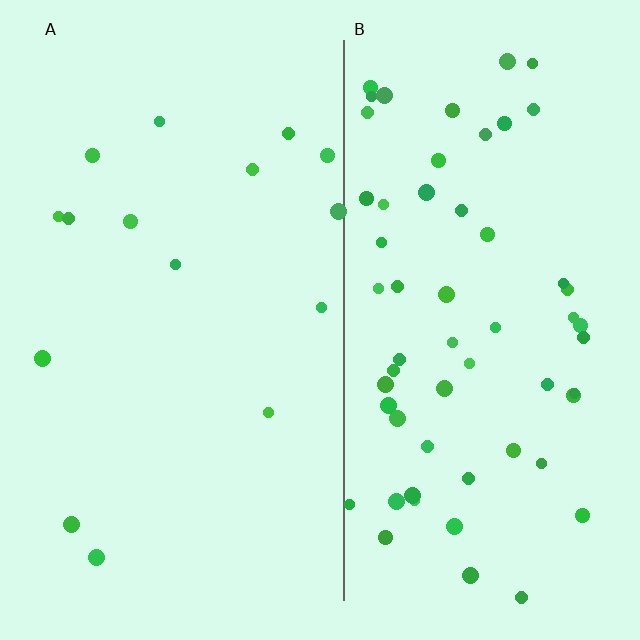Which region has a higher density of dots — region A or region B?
B (the right).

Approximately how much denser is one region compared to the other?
Approximately 4.0× — region B over region A.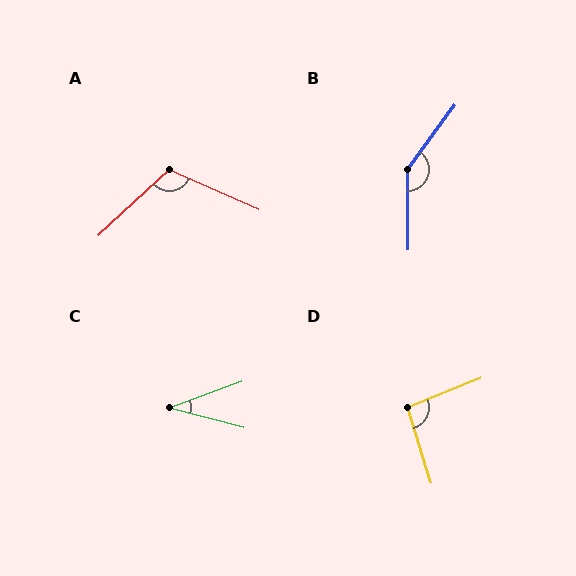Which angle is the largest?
B, at approximately 143 degrees.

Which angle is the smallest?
C, at approximately 34 degrees.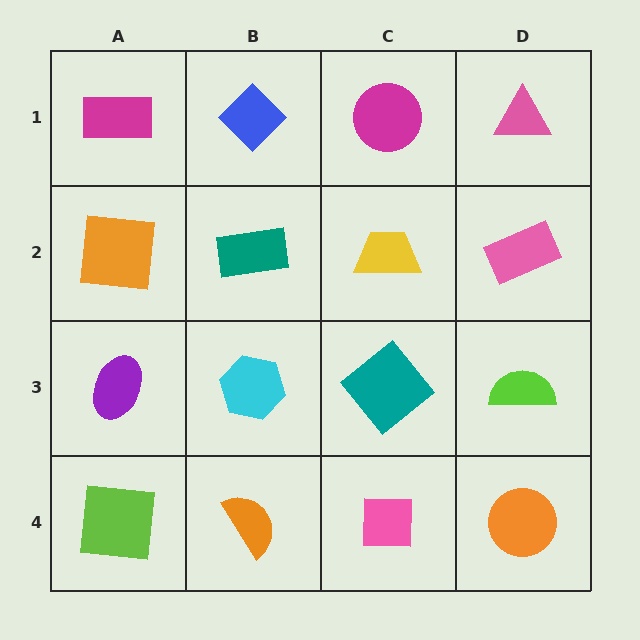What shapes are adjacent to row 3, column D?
A pink rectangle (row 2, column D), an orange circle (row 4, column D), a teal diamond (row 3, column C).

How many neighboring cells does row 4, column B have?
3.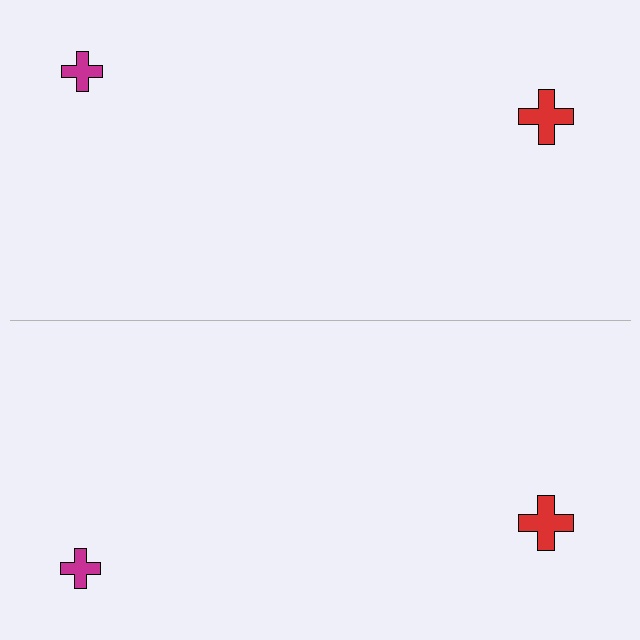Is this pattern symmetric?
Yes, this pattern has bilateral (reflection) symmetry.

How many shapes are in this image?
There are 4 shapes in this image.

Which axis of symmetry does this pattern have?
The pattern has a horizontal axis of symmetry running through the center of the image.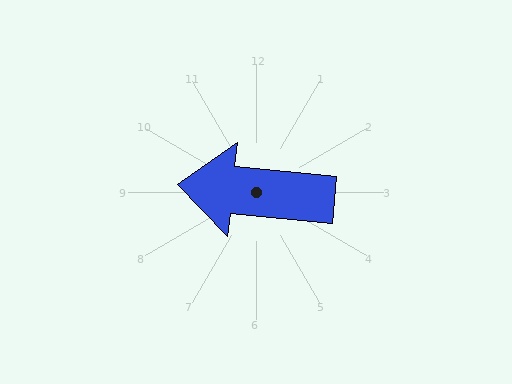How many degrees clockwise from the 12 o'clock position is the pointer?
Approximately 276 degrees.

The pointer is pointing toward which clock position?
Roughly 9 o'clock.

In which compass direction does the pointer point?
West.